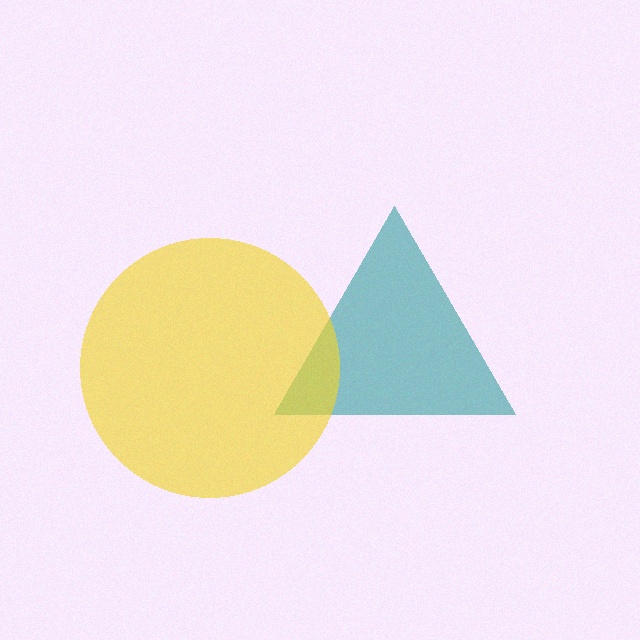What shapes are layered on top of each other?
The layered shapes are: a teal triangle, a yellow circle.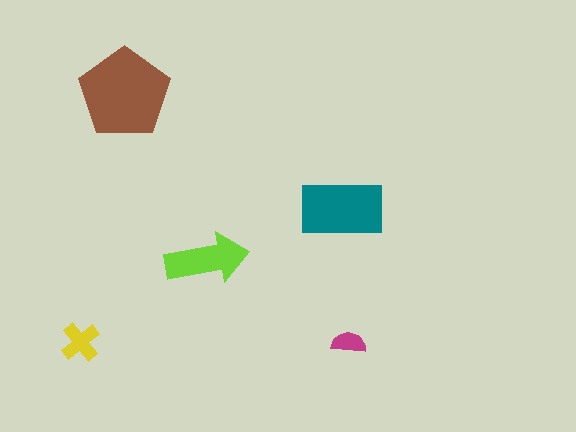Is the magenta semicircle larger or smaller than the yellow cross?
Smaller.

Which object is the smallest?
The magenta semicircle.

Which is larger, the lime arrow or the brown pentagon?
The brown pentagon.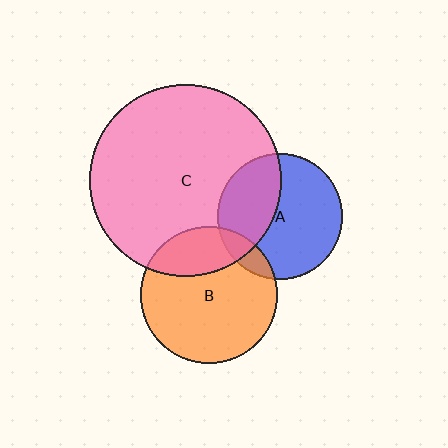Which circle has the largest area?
Circle C (pink).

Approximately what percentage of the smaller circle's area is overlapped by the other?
Approximately 25%.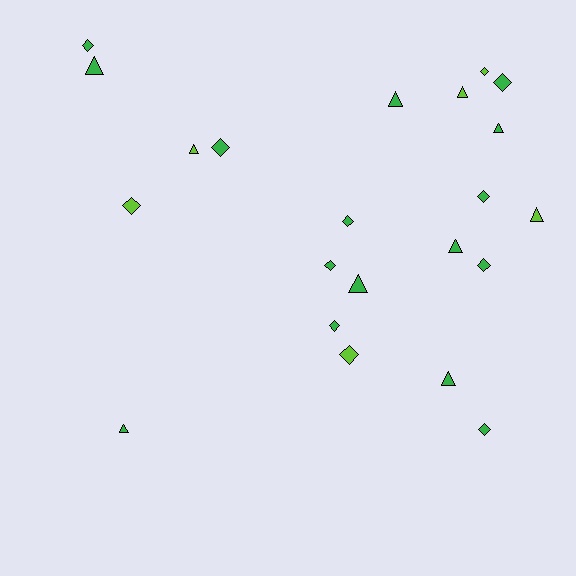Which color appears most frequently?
Green, with 16 objects.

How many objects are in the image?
There are 22 objects.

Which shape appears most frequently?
Diamond, with 12 objects.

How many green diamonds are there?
There are 9 green diamonds.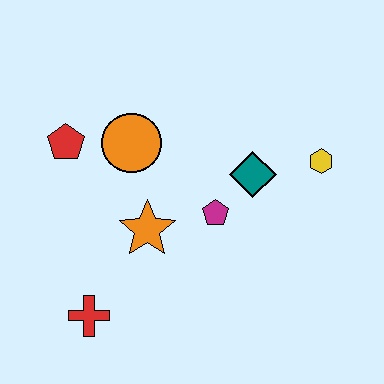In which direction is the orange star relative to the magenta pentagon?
The orange star is to the left of the magenta pentagon.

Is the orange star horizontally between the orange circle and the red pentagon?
No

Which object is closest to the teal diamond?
The magenta pentagon is closest to the teal diamond.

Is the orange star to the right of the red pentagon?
Yes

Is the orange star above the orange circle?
No